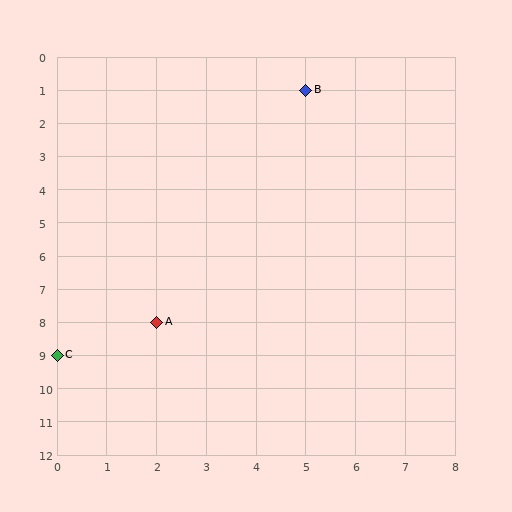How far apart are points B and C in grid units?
Points B and C are 5 columns and 8 rows apart (about 9.4 grid units diagonally).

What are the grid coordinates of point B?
Point B is at grid coordinates (5, 1).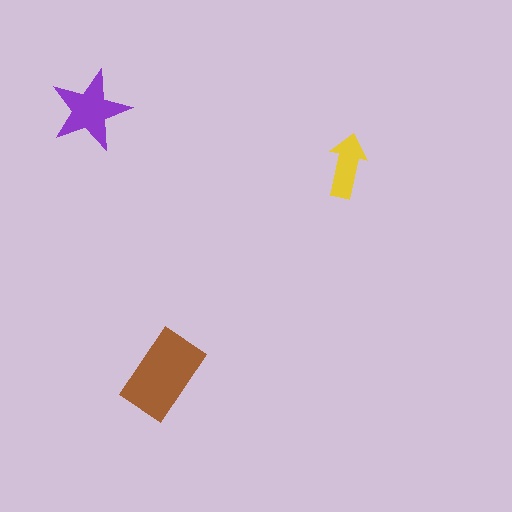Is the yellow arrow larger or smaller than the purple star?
Smaller.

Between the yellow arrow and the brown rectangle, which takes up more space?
The brown rectangle.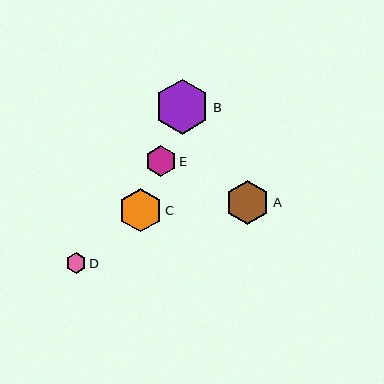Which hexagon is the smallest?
Hexagon D is the smallest with a size of approximately 20 pixels.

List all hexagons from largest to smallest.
From largest to smallest: B, A, C, E, D.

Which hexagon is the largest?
Hexagon B is the largest with a size of approximately 55 pixels.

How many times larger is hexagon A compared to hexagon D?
Hexagon A is approximately 2.2 times the size of hexagon D.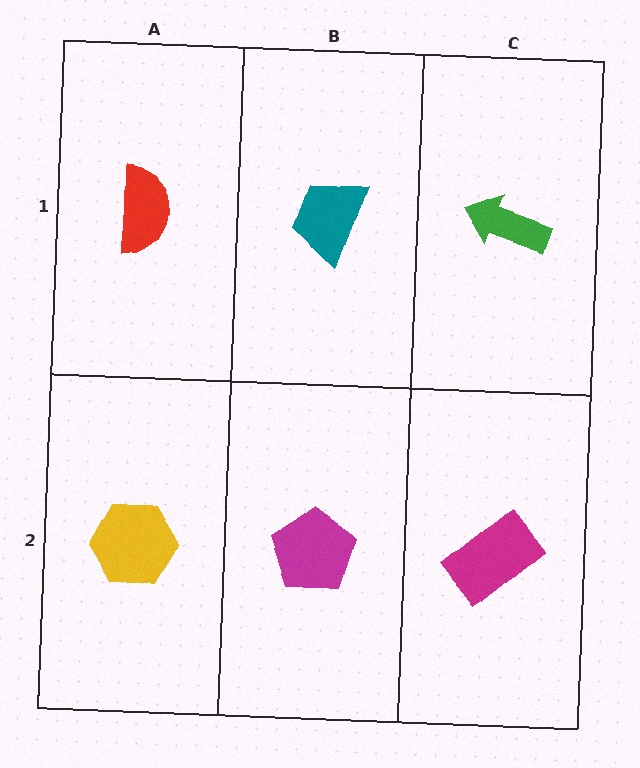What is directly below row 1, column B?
A magenta pentagon.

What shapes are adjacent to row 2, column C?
A green arrow (row 1, column C), a magenta pentagon (row 2, column B).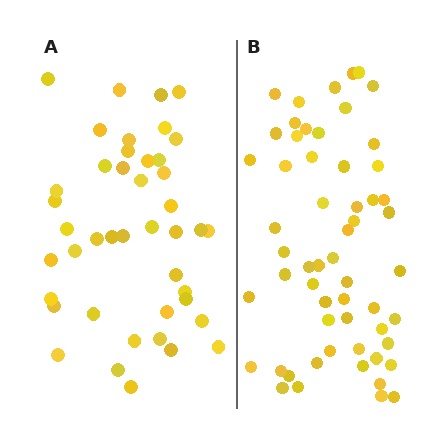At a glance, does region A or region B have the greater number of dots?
Region B (the right region) has more dots.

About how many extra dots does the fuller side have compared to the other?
Region B has approximately 15 more dots than region A.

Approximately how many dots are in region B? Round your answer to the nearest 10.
About 60 dots. (The exact count is 57, which rounds to 60.)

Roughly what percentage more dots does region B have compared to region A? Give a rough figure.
About 35% more.